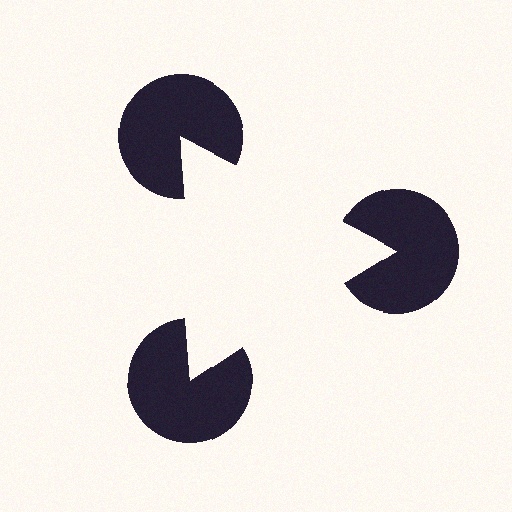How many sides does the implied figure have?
3 sides.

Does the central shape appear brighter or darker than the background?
It typically appears slightly brighter than the background, even though no actual brightness change is drawn.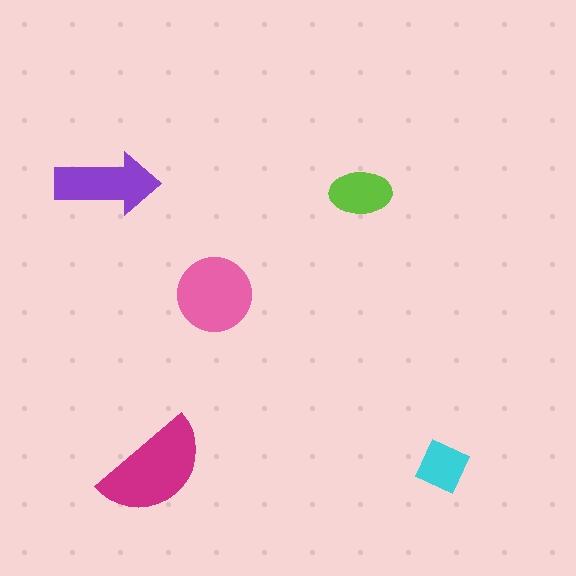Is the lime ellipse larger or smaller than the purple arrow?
Smaller.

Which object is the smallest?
The cyan diamond.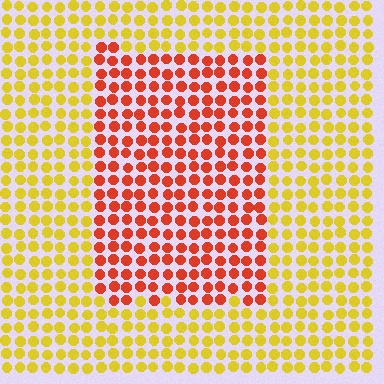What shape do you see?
I see a rectangle.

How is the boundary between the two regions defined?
The boundary is defined purely by a slight shift in hue (about 48 degrees). Spacing, size, and orientation are identical on both sides.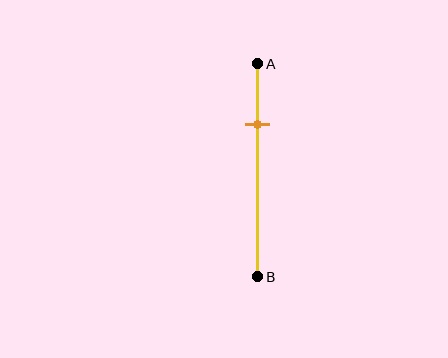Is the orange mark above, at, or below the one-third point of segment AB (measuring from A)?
The orange mark is above the one-third point of segment AB.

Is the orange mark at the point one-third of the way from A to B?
No, the mark is at about 30% from A, not at the 33% one-third point.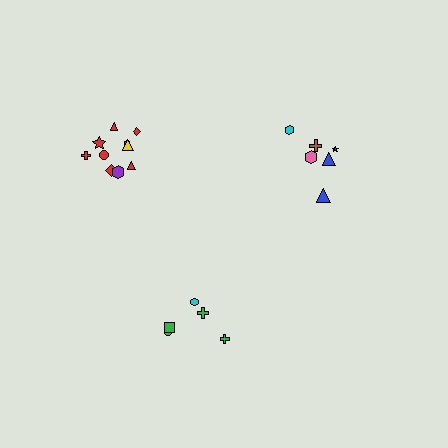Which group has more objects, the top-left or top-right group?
The top-left group.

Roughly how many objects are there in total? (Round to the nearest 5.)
Roughly 20 objects in total.